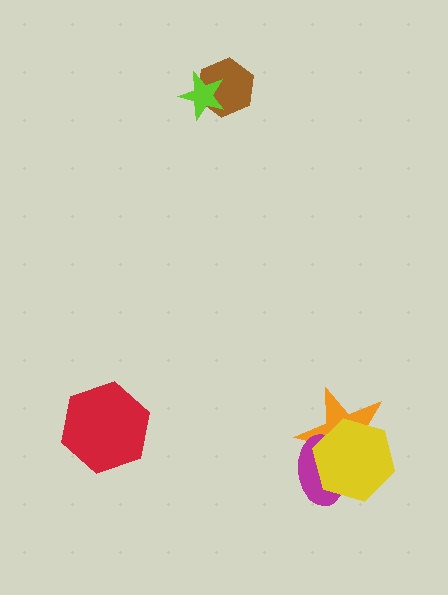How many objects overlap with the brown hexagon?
1 object overlaps with the brown hexagon.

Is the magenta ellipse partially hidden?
Yes, it is partially covered by another shape.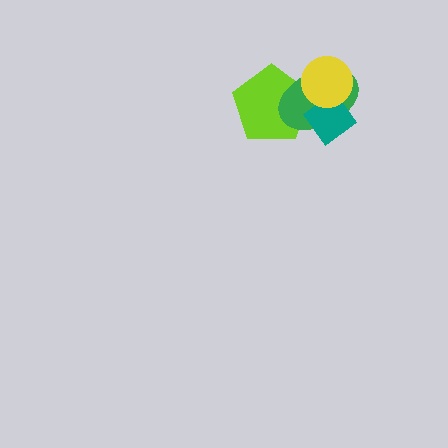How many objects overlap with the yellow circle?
3 objects overlap with the yellow circle.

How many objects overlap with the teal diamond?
3 objects overlap with the teal diamond.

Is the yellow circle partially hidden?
No, no other shape covers it.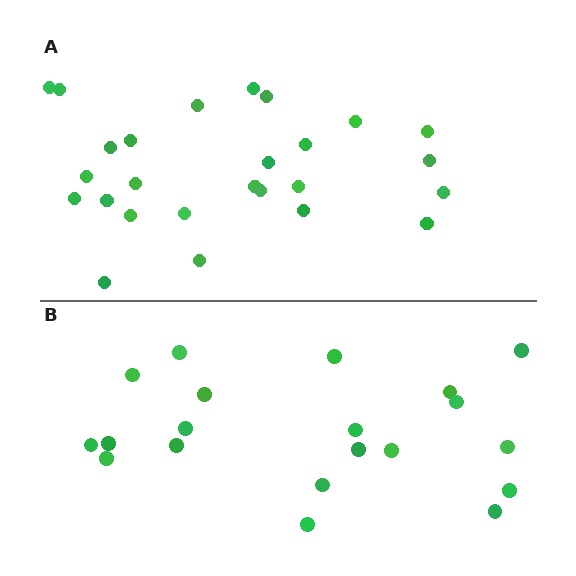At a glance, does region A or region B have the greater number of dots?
Region A (the top region) has more dots.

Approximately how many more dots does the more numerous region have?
Region A has about 6 more dots than region B.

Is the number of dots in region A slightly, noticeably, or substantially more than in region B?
Region A has noticeably more, but not dramatically so. The ratio is roughly 1.3 to 1.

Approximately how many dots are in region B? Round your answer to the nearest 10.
About 20 dots.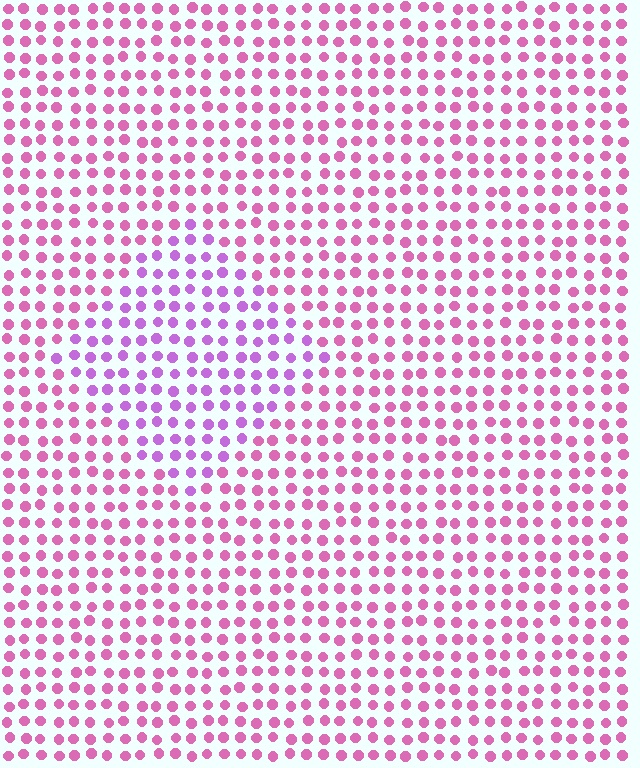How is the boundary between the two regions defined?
The boundary is defined purely by a slight shift in hue (about 33 degrees). Spacing, size, and orientation are identical on both sides.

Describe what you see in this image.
The image is filled with small pink elements in a uniform arrangement. A diamond-shaped region is visible where the elements are tinted to a slightly different hue, forming a subtle color boundary.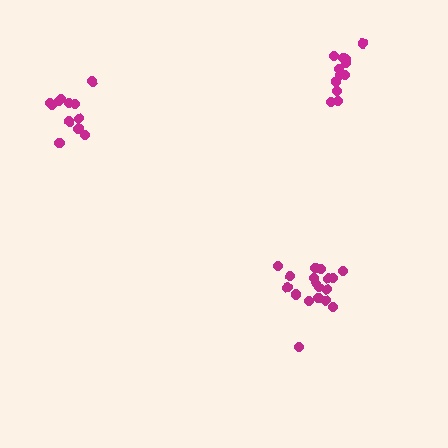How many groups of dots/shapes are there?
There are 3 groups.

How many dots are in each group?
Group 1: 12 dots, Group 2: 18 dots, Group 3: 12 dots (42 total).